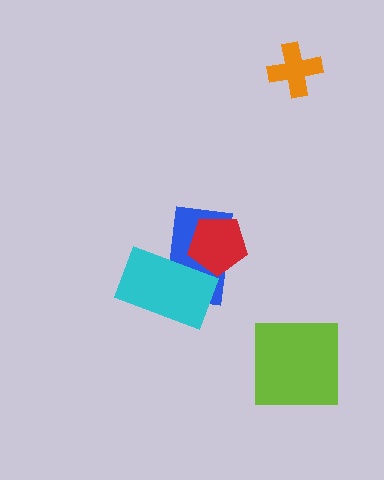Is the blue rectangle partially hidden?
Yes, it is partially covered by another shape.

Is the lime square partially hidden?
No, no other shape covers it.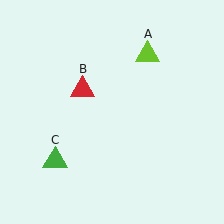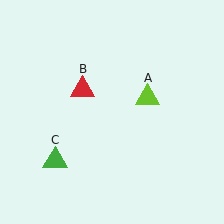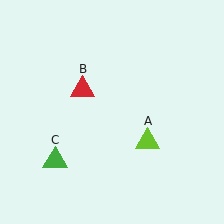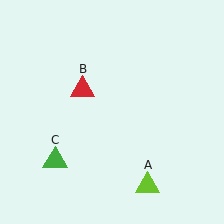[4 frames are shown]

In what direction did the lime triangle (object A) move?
The lime triangle (object A) moved down.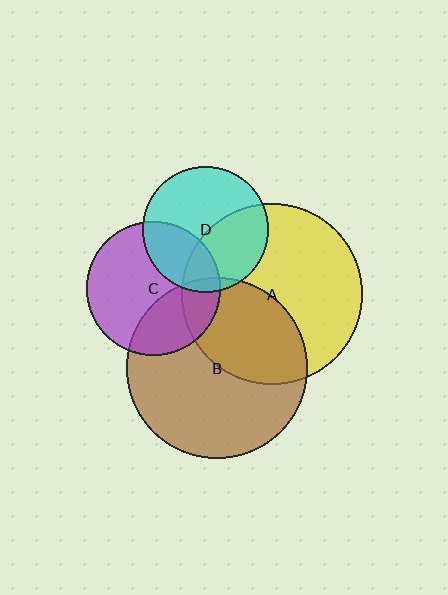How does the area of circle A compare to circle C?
Approximately 1.8 times.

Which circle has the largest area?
Circle A (yellow).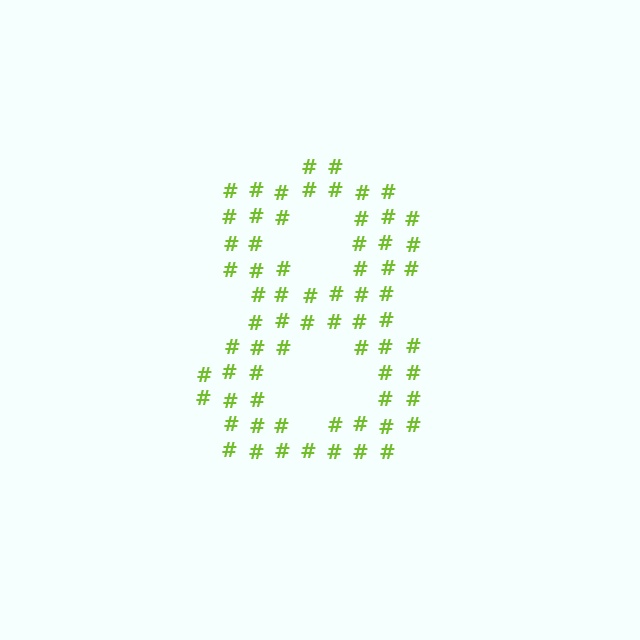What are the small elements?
The small elements are hash symbols.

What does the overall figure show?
The overall figure shows the digit 8.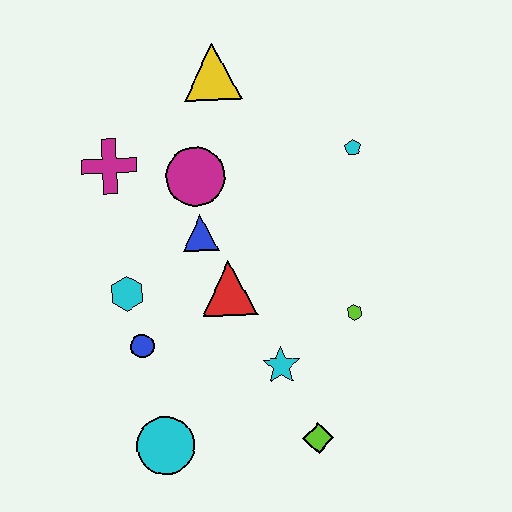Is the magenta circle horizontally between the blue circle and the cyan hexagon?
No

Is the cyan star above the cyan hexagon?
No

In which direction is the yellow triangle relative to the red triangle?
The yellow triangle is above the red triangle.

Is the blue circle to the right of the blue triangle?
No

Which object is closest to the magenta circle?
The blue triangle is closest to the magenta circle.